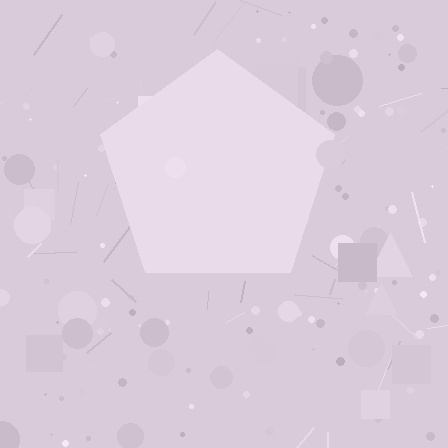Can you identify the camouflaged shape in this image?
The camouflaged shape is a pentagon.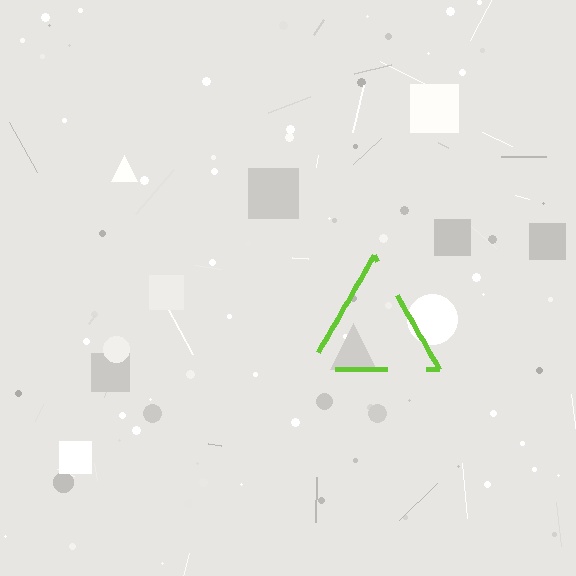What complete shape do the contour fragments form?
The contour fragments form a triangle.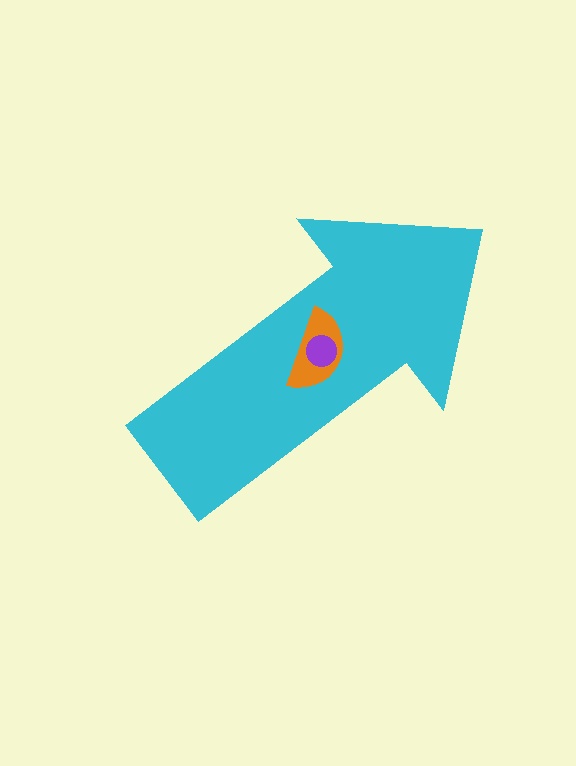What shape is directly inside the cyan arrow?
The orange semicircle.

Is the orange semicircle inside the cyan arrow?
Yes.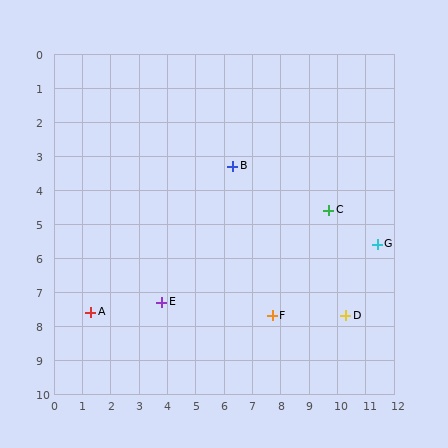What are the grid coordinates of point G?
Point G is at approximately (11.4, 5.6).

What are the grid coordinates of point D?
Point D is at approximately (10.3, 7.7).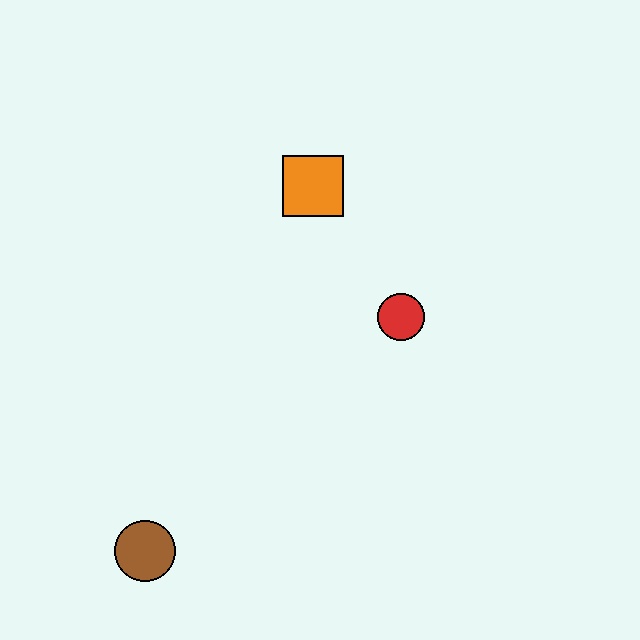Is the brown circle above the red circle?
No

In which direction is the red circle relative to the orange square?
The red circle is below the orange square.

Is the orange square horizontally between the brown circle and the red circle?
Yes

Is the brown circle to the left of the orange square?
Yes